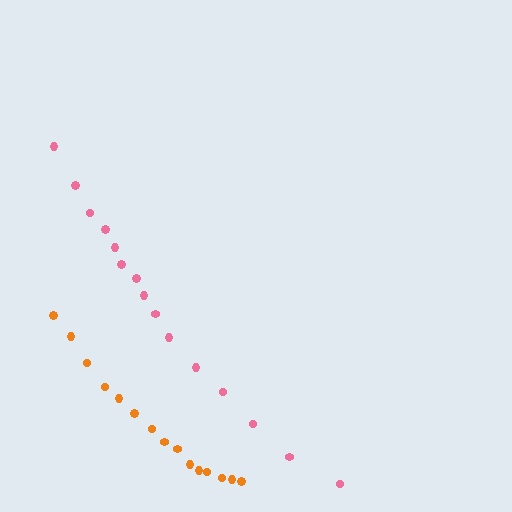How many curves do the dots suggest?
There are 2 distinct paths.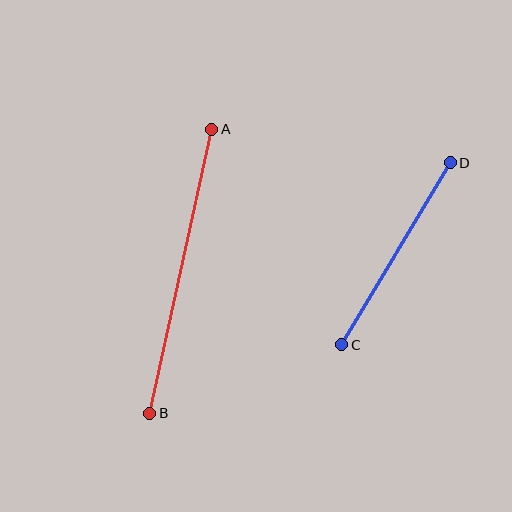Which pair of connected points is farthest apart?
Points A and B are farthest apart.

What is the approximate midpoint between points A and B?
The midpoint is at approximately (181, 271) pixels.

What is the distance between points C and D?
The distance is approximately 212 pixels.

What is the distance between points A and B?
The distance is approximately 291 pixels.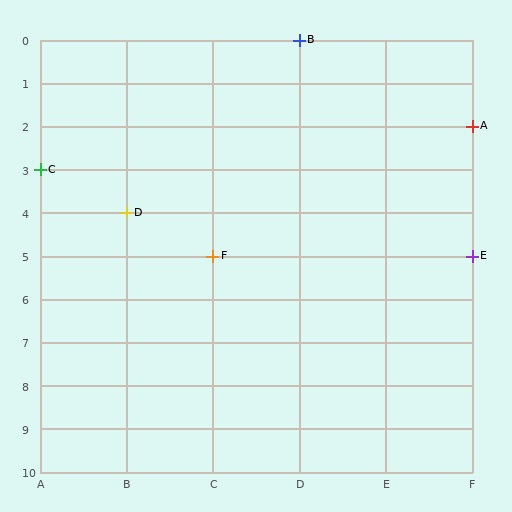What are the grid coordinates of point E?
Point E is at grid coordinates (F, 5).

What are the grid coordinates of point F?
Point F is at grid coordinates (C, 5).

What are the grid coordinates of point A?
Point A is at grid coordinates (F, 2).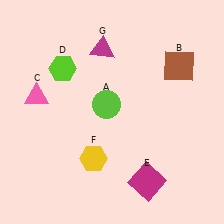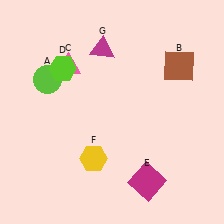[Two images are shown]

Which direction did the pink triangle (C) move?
The pink triangle (C) moved right.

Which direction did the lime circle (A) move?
The lime circle (A) moved left.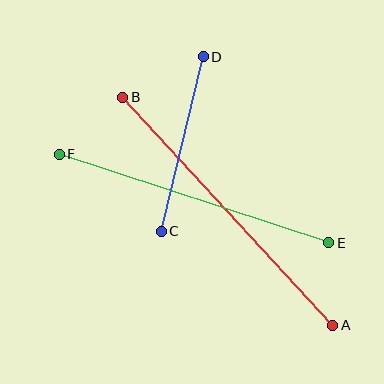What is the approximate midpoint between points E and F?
The midpoint is at approximately (194, 199) pixels.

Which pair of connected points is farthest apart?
Points A and B are farthest apart.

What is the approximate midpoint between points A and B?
The midpoint is at approximately (228, 211) pixels.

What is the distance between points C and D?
The distance is approximately 180 pixels.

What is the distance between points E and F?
The distance is approximately 284 pixels.